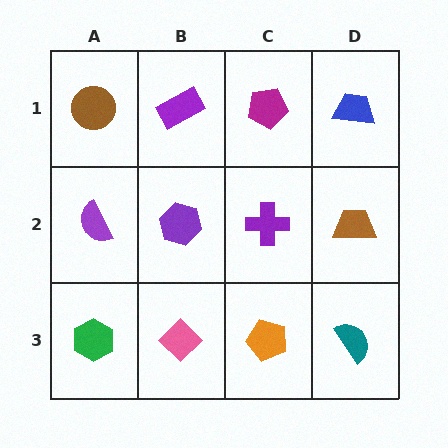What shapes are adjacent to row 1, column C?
A purple cross (row 2, column C), a purple rectangle (row 1, column B), a blue trapezoid (row 1, column D).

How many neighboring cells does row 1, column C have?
3.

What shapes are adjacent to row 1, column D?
A brown trapezoid (row 2, column D), a magenta pentagon (row 1, column C).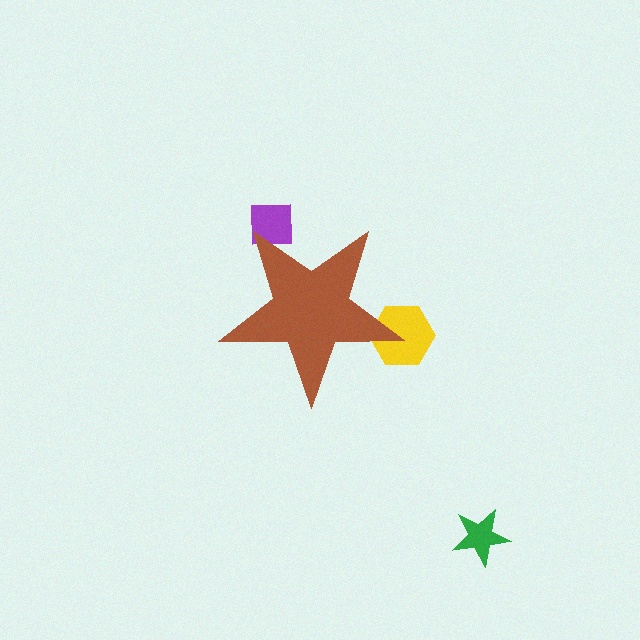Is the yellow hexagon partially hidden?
Yes, the yellow hexagon is partially hidden behind the brown star.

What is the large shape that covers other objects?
A brown star.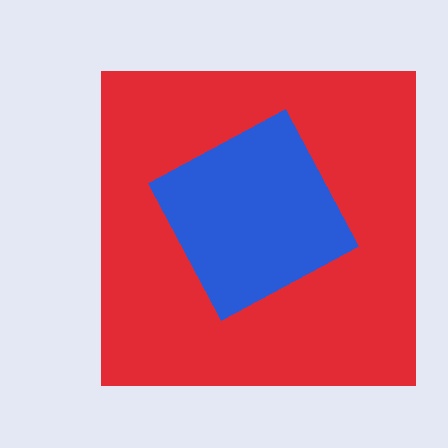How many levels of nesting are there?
2.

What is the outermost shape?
The red square.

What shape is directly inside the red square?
The blue diamond.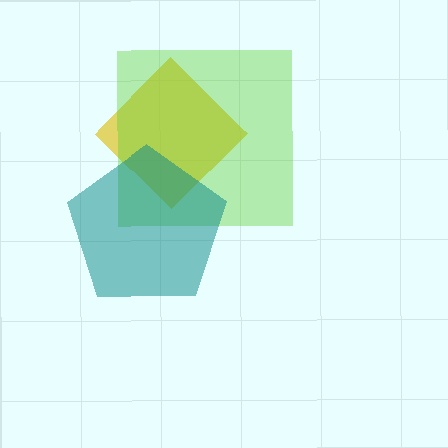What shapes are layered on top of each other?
The layered shapes are: a yellow diamond, a lime square, a teal pentagon.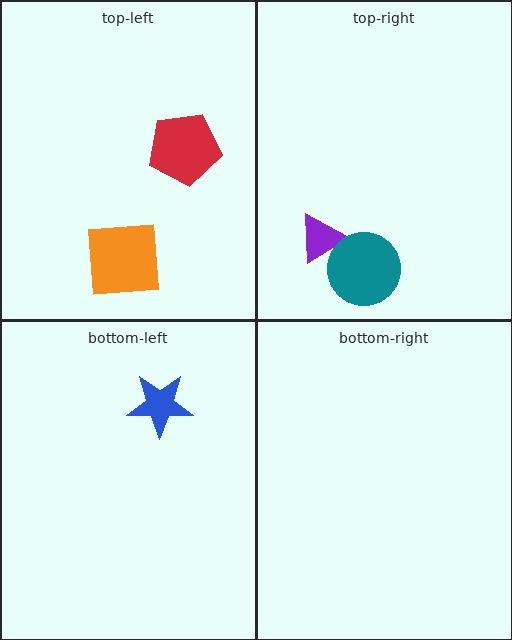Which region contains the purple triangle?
The top-right region.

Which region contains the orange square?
The top-left region.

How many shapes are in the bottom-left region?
1.